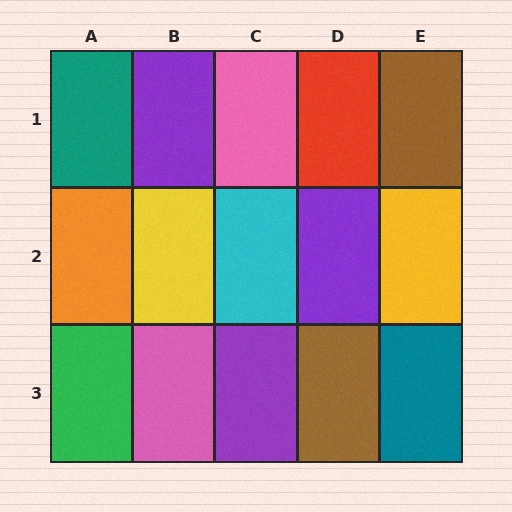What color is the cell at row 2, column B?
Yellow.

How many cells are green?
1 cell is green.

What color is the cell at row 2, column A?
Orange.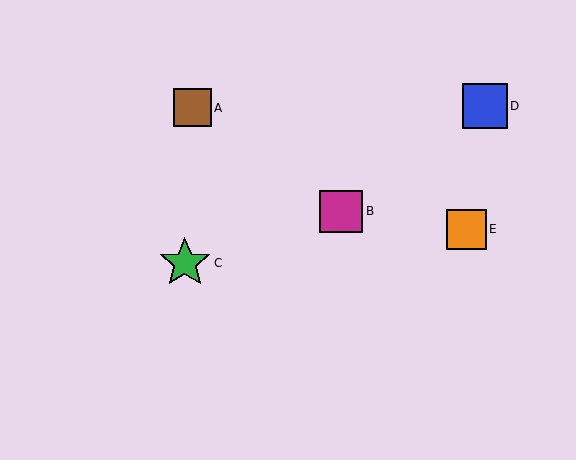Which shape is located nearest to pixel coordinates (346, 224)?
The magenta square (labeled B) at (341, 211) is nearest to that location.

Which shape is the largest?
The green star (labeled C) is the largest.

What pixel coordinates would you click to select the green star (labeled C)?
Click at (185, 263) to select the green star C.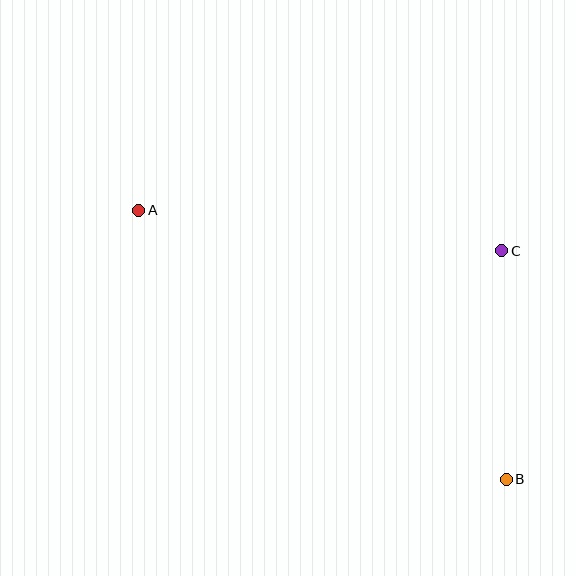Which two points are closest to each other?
Points B and C are closest to each other.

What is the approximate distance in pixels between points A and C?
The distance between A and C is approximately 365 pixels.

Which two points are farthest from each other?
Points A and B are farthest from each other.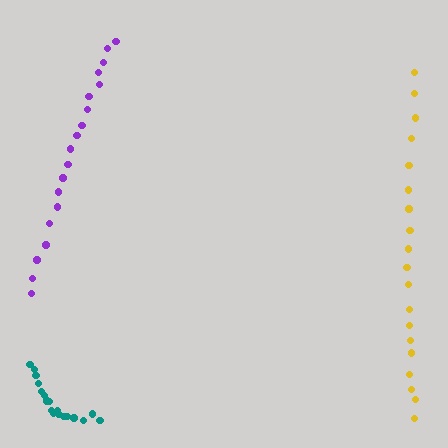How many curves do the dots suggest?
There are 3 distinct paths.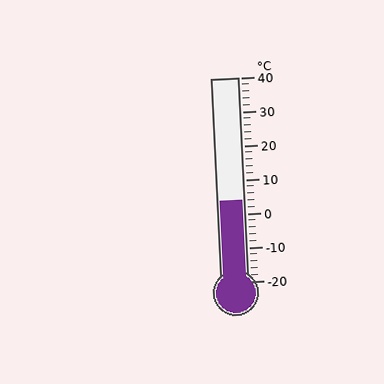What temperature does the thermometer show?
The thermometer shows approximately 4°C.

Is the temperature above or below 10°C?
The temperature is below 10°C.